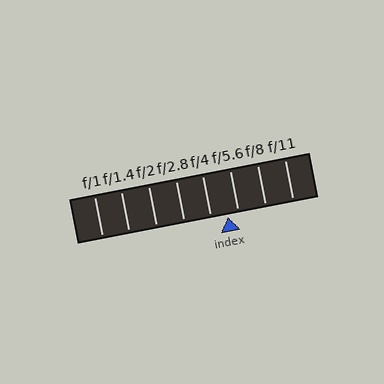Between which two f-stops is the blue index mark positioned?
The index mark is between f/4 and f/5.6.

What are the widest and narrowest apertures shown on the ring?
The widest aperture shown is f/1 and the narrowest is f/11.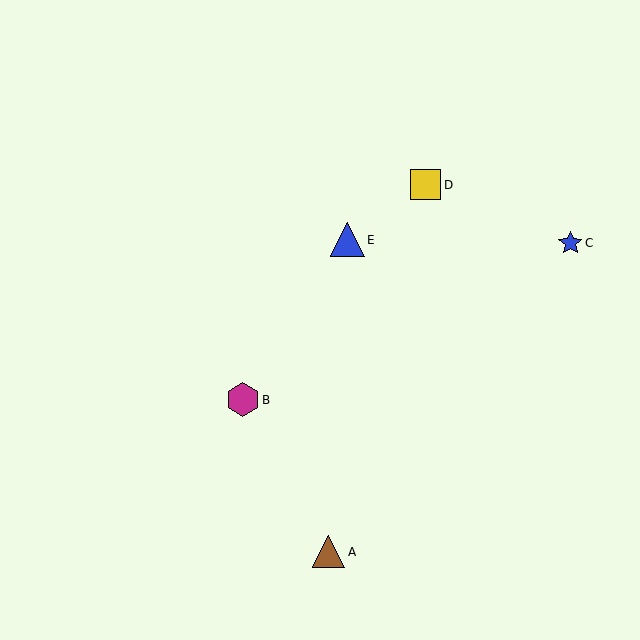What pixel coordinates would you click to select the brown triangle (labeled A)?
Click at (328, 552) to select the brown triangle A.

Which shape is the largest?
The blue triangle (labeled E) is the largest.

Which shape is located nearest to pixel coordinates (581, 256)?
The blue star (labeled C) at (570, 243) is nearest to that location.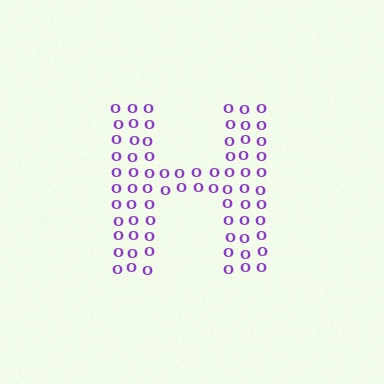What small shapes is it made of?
It is made of small letter O's.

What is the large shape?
The large shape is the letter H.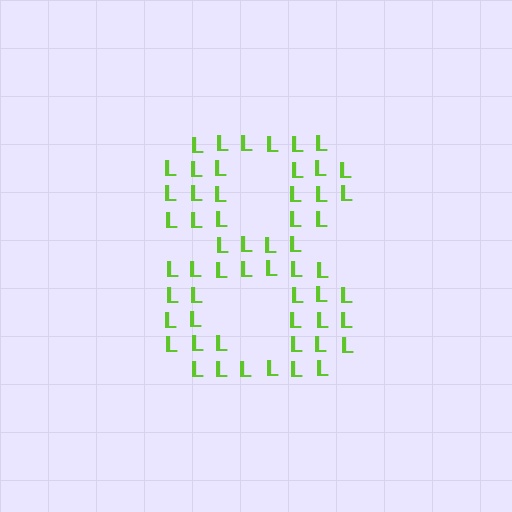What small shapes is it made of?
It is made of small letter L's.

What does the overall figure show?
The overall figure shows the digit 8.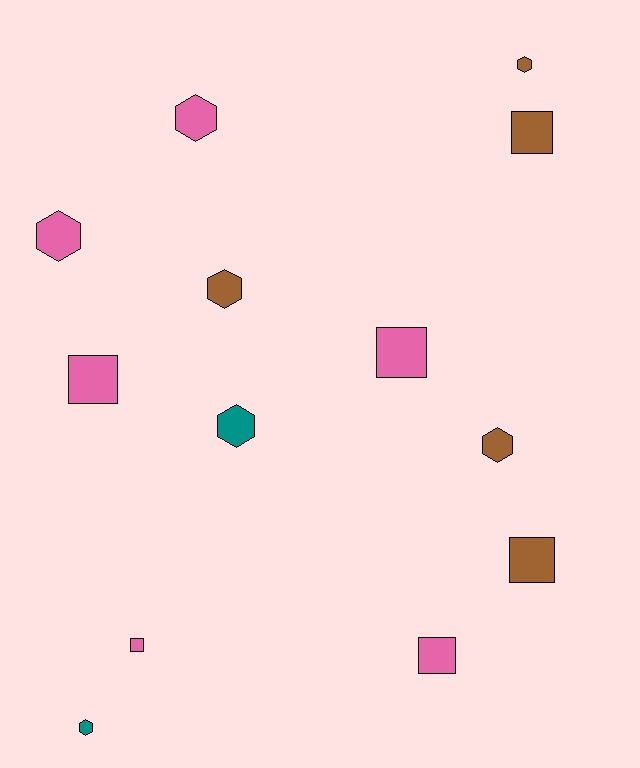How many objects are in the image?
There are 13 objects.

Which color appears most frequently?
Pink, with 6 objects.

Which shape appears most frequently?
Hexagon, with 7 objects.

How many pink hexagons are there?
There are 2 pink hexagons.